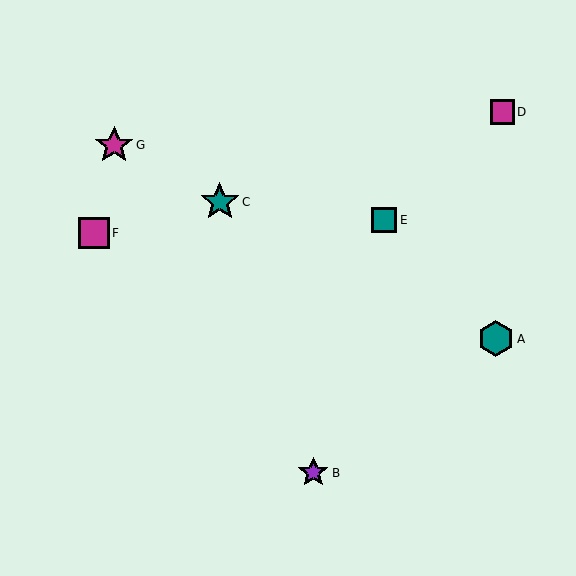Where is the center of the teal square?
The center of the teal square is at (384, 220).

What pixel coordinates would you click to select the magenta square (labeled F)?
Click at (94, 233) to select the magenta square F.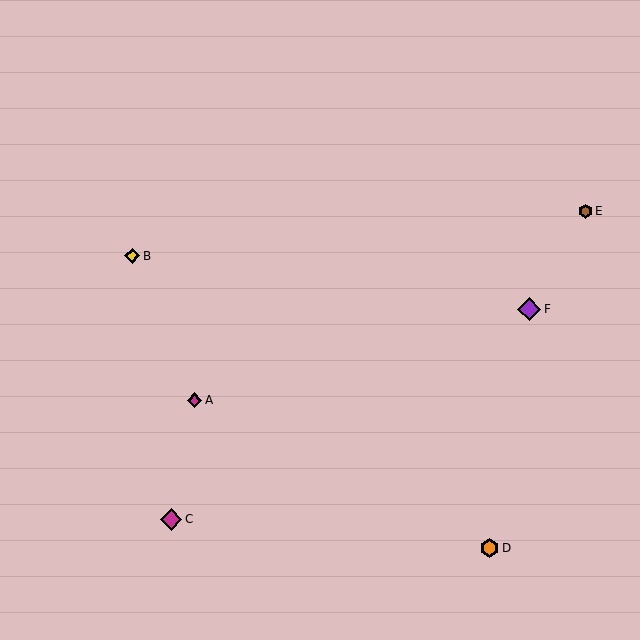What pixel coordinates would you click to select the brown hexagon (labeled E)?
Click at (585, 211) to select the brown hexagon E.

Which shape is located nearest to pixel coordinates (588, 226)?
The brown hexagon (labeled E) at (585, 211) is nearest to that location.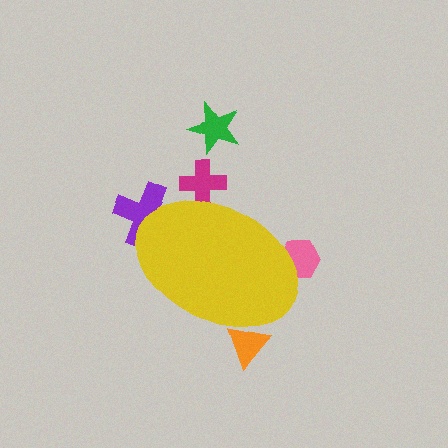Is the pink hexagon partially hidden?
Yes, the pink hexagon is partially hidden behind the yellow ellipse.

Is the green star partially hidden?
No, the green star is fully visible.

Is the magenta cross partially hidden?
Yes, the magenta cross is partially hidden behind the yellow ellipse.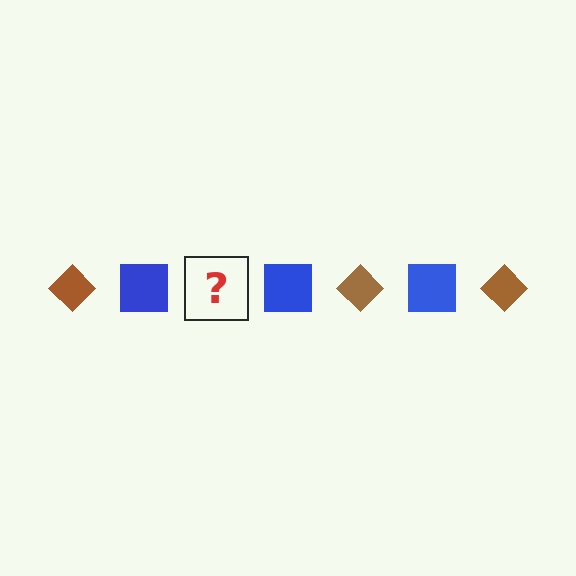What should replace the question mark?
The question mark should be replaced with a brown diamond.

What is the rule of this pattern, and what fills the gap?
The rule is that the pattern alternates between brown diamond and blue square. The gap should be filled with a brown diamond.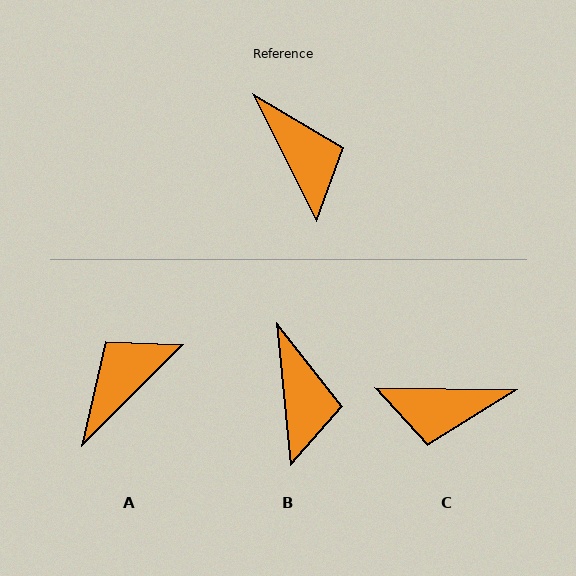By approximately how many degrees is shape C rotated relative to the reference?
Approximately 117 degrees clockwise.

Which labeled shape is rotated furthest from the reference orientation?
C, about 117 degrees away.